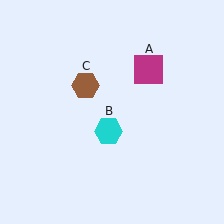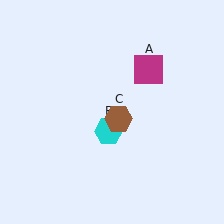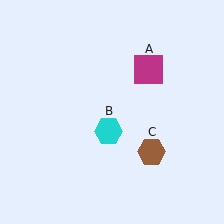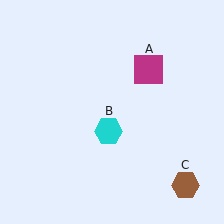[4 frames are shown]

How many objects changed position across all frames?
1 object changed position: brown hexagon (object C).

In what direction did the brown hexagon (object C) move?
The brown hexagon (object C) moved down and to the right.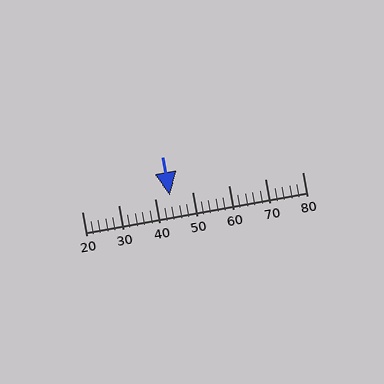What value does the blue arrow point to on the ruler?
The blue arrow points to approximately 44.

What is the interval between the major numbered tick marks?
The major tick marks are spaced 10 units apart.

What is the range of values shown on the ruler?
The ruler shows values from 20 to 80.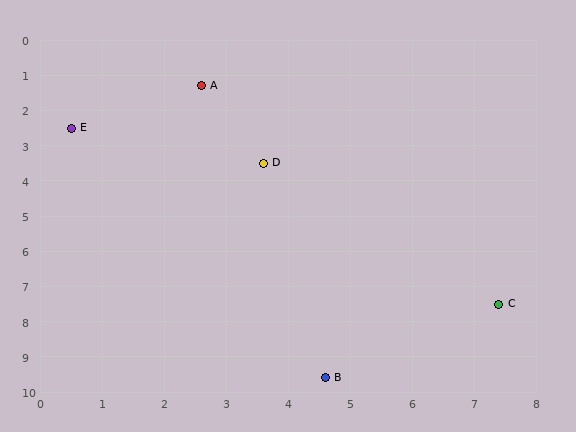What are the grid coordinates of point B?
Point B is at approximately (4.6, 9.6).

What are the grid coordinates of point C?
Point C is at approximately (7.4, 7.5).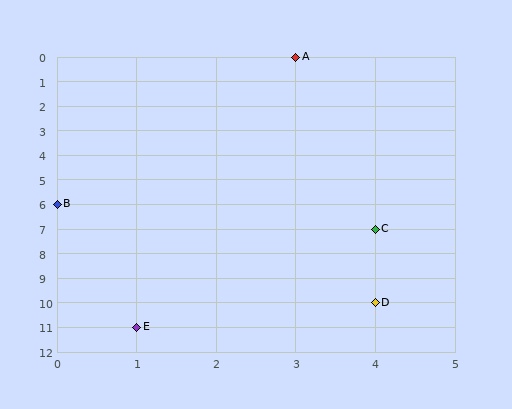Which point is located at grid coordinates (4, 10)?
Point D is at (4, 10).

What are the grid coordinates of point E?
Point E is at grid coordinates (1, 11).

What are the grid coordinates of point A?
Point A is at grid coordinates (3, 0).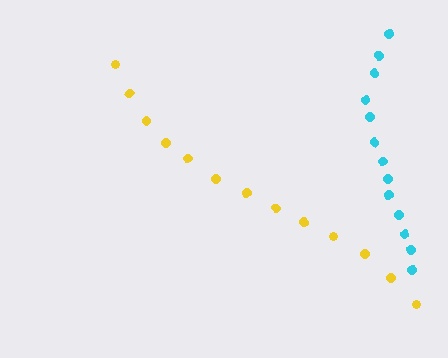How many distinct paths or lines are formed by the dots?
There are 2 distinct paths.